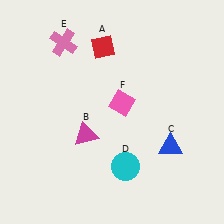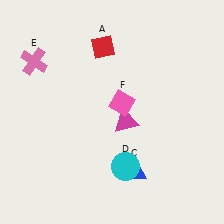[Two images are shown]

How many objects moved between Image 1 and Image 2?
3 objects moved between the two images.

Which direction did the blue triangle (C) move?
The blue triangle (C) moved left.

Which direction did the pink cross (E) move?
The pink cross (E) moved left.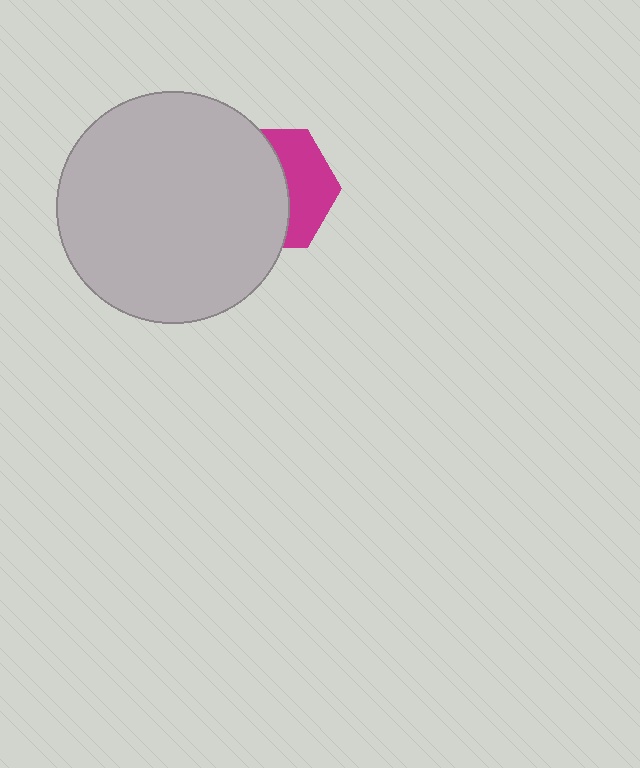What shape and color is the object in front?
The object in front is a light gray circle.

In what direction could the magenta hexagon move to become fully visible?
The magenta hexagon could move right. That would shift it out from behind the light gray circle entirely.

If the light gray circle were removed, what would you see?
You would see the complete magenta hexagon.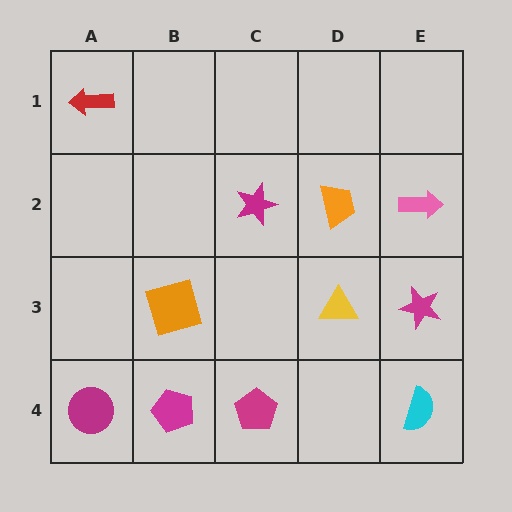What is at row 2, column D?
An orange trapezoid.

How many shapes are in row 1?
1 shape.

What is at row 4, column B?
A magenta pentagon.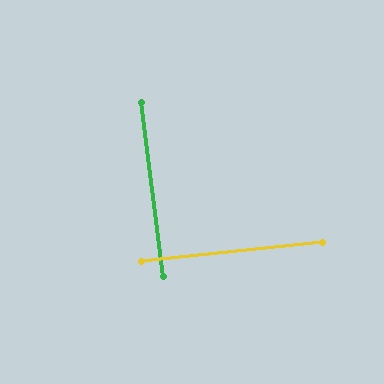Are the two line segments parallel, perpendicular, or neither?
Perpendicular — they meet at approximately 89°.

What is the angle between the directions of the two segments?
Approximately 89 degrees.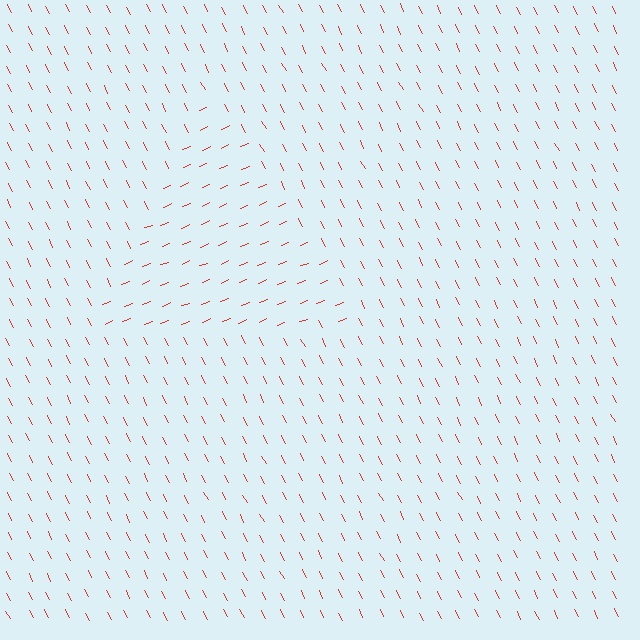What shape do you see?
I see a triangle.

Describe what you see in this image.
The image is filled with small red line segments. A triangle region in the image has lines oriented differently from the surrounding lines, creating a visible texture boundary.